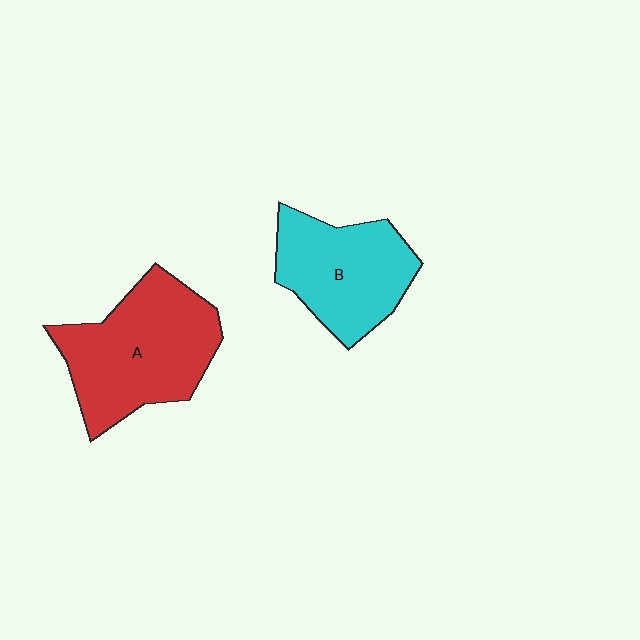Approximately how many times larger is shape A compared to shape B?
Approximately 1.3 times.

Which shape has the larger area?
Shape A (red).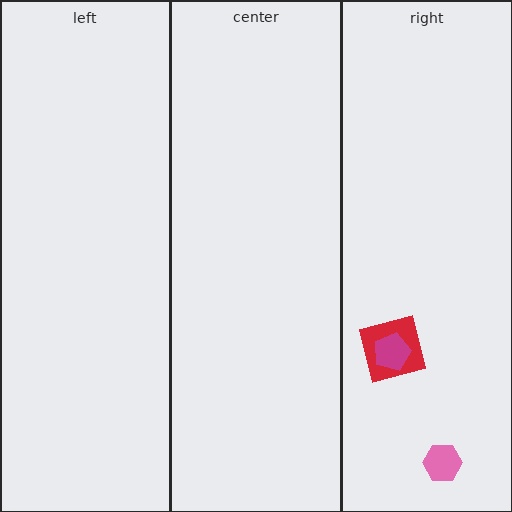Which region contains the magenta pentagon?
The right region.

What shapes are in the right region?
The red square, the pink hexagon, the magenta pentagon.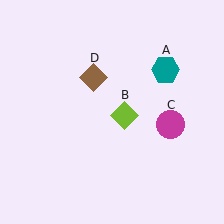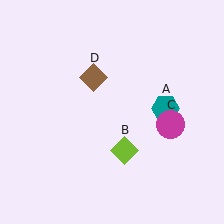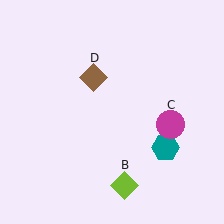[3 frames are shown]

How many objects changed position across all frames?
2 objects changed position: teal hexagon (object A), lime diamond (object B).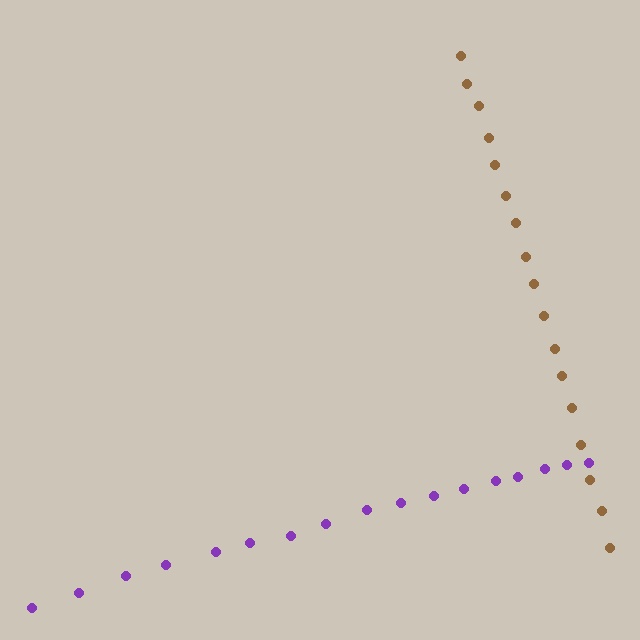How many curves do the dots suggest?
There are 2 distinct paths.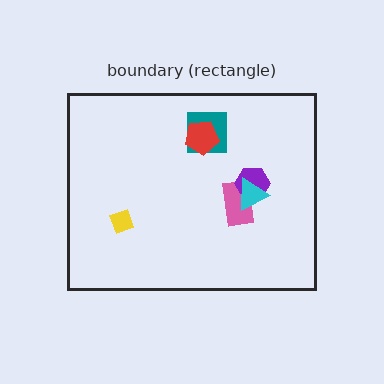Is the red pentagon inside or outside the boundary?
Inside.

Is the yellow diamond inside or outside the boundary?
Inside.